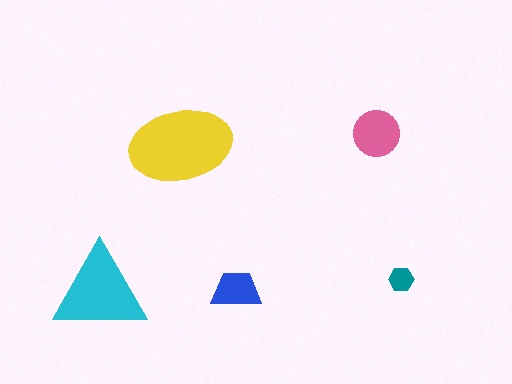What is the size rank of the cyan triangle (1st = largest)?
2nd.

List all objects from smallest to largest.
The teal hexagon, the blue trapezoid, the pink circle, the cyan triangle, the yellow ellipse.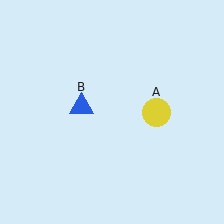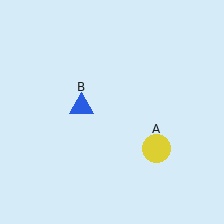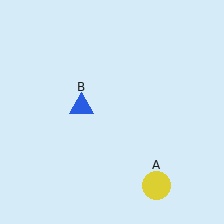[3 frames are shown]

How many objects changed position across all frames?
1 object changed position: yellow circle (object A).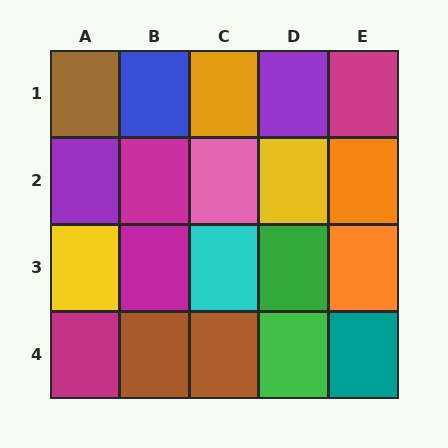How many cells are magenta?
4 cells are magenta.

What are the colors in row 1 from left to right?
Brown, blue, orange, purple, magenta.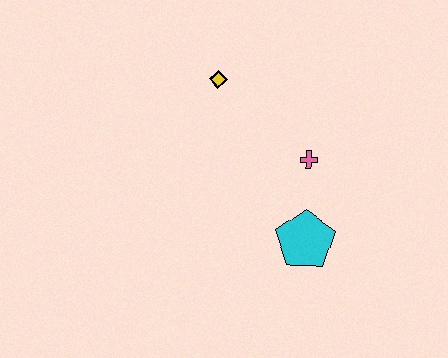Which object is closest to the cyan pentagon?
The pink cross is closest to the cyan pentagon.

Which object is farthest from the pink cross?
The yellow diamond is farthest from the pink cross.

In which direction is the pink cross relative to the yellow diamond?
The pink cross is to the right of the yellow diamond.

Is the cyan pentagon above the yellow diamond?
No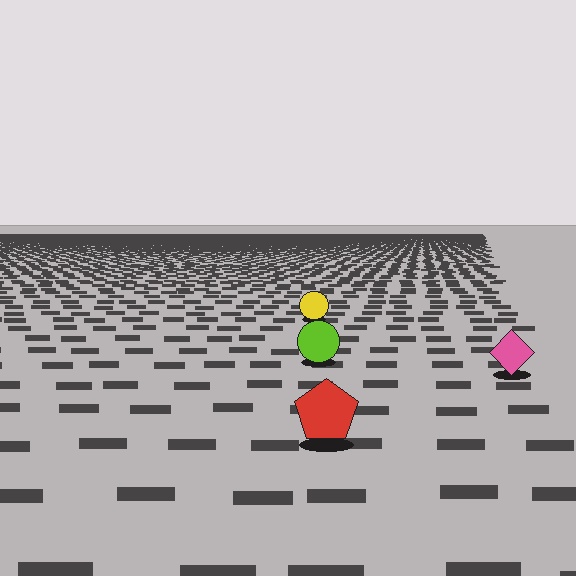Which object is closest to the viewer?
The red pentagon is closest. The texture marks near it are larger and more spread out.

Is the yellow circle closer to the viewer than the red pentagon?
No. The red pentagon is closer — you can tell from the texture gradient: the ground texture is coarser near it.